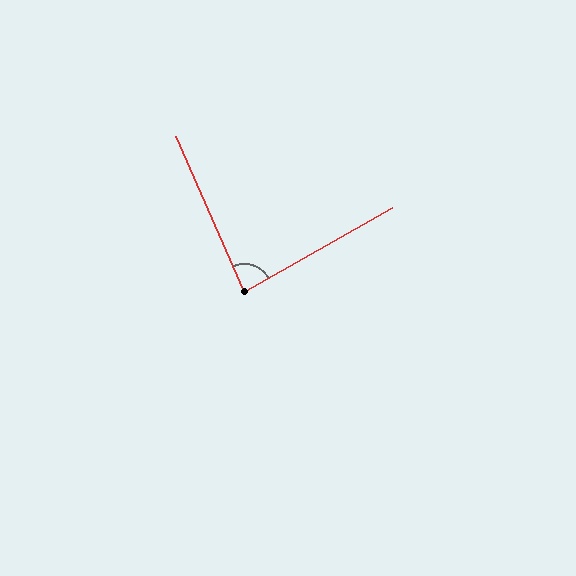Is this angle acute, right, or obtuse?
It is acute.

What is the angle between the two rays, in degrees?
Approximately 84 degrees.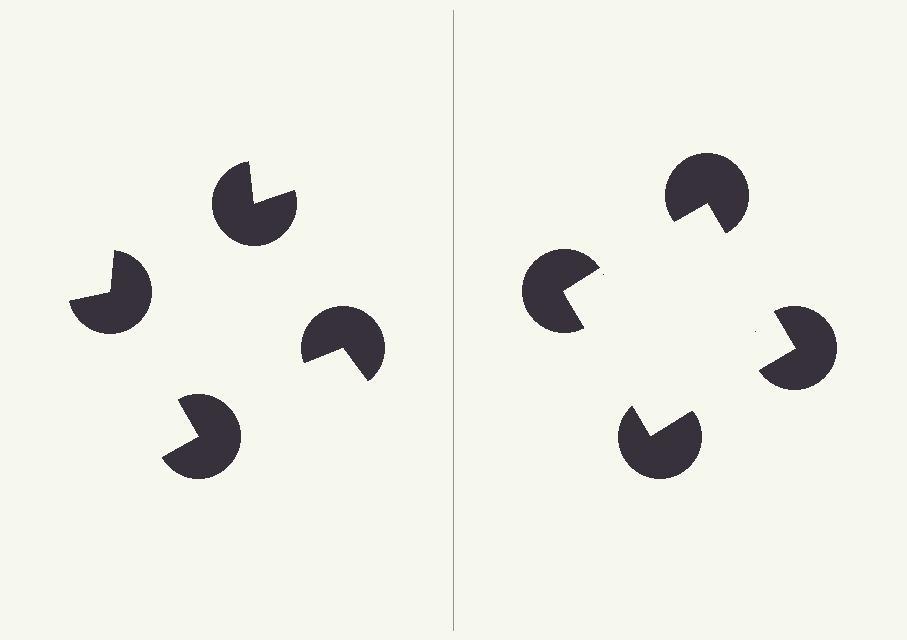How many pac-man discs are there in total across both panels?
8 — 4 on each side.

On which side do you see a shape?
An illusory square appears on the right side. On the left side the wedge cuts are rotated, so no coherent shape forms.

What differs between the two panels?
The pac-man discs are positioned identically on both sides; only the wedge orientations differ. On the right they align to a square; on the left they are misaligned.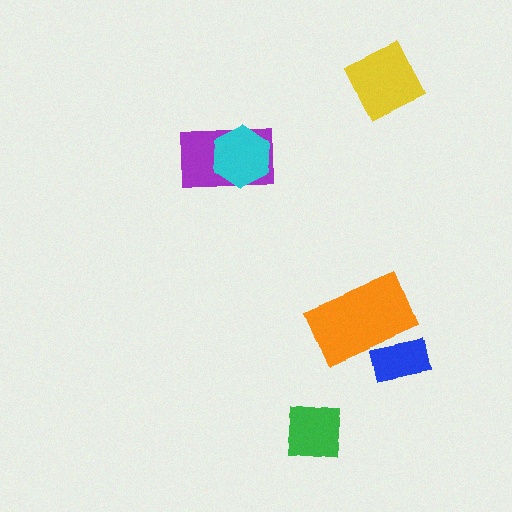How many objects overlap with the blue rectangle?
1 object overlaps with the blue rectangle.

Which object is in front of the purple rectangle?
The cyan hexagon is in front of the purple rectangle.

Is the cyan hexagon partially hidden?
No, no other shape covers it.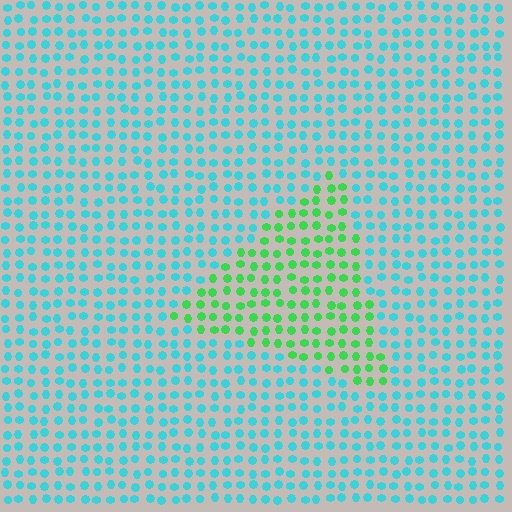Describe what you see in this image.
The image is filled with small cyan elements in a uniform arrangement. A triangle-shaped region is visible where the elements are tinted to a slightly different hue, forming a subtle color boundary.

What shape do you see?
I see a triangle.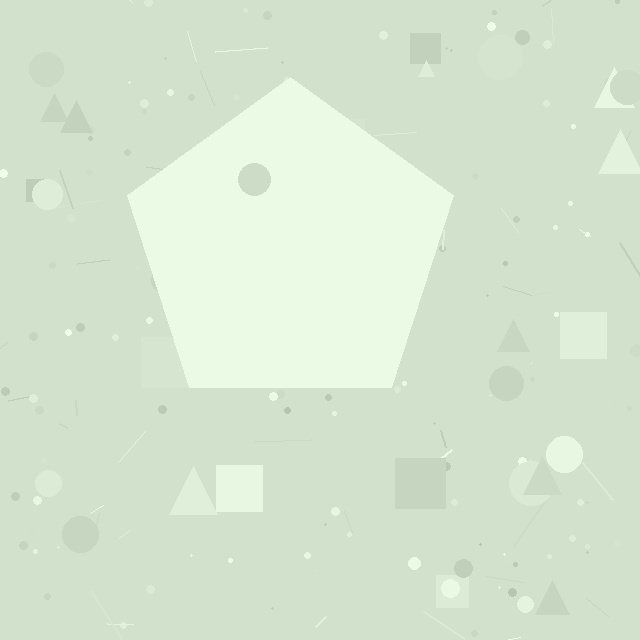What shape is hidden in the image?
A pentagon is hidden in the image.